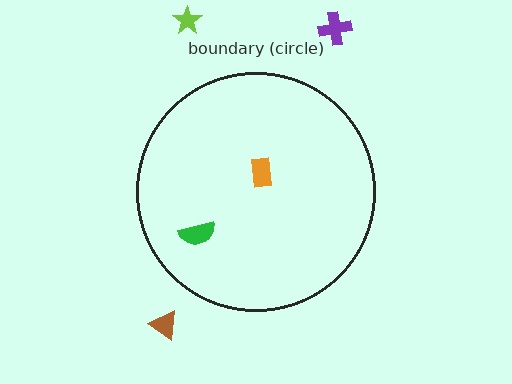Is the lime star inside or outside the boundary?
Outside.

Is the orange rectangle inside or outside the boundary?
Inside.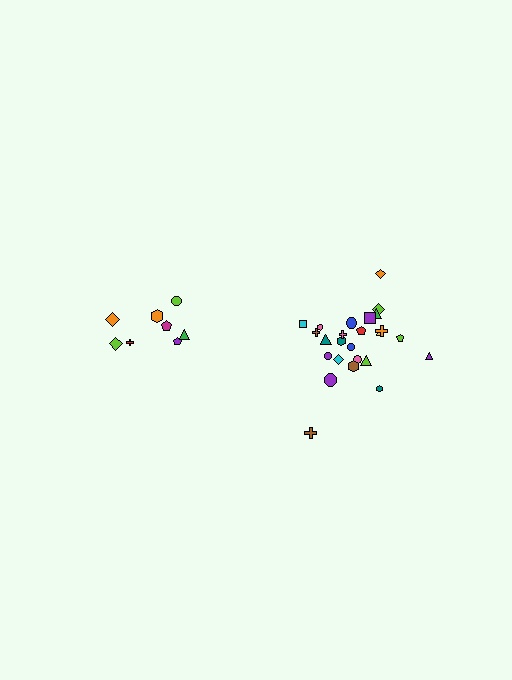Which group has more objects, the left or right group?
The right group.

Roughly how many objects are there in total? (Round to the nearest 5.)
Roughly 35 objects in total.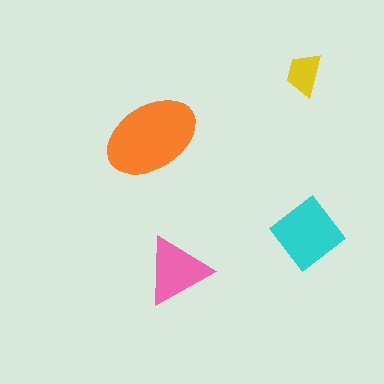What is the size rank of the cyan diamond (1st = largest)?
2nd.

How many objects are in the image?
There are 4 objects in the image.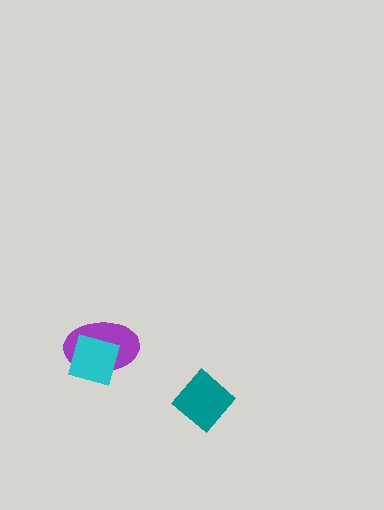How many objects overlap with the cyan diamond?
1 object overlaps with the cyan diamond.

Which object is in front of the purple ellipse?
The cyan diamond is in front of the purple ellipse.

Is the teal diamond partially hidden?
No, no other shape covers it.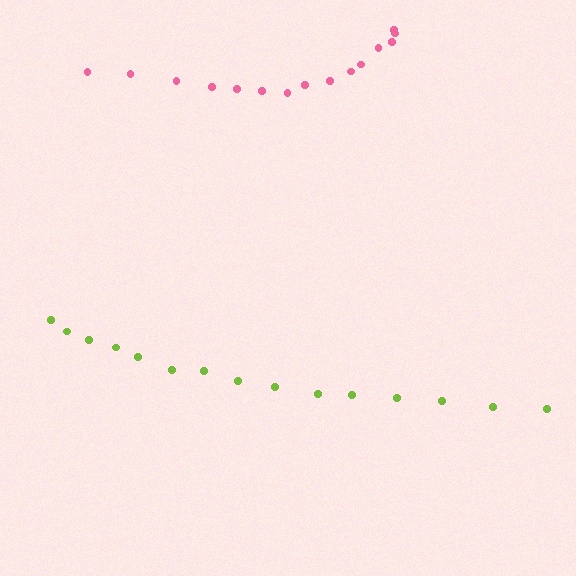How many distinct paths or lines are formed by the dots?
There are 2 distinct paths.